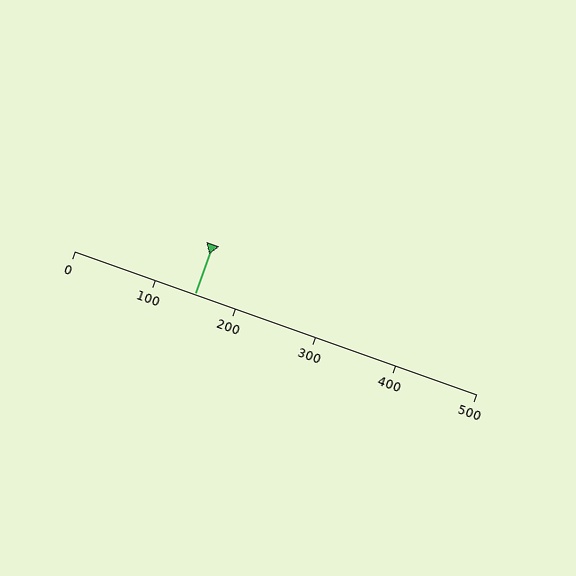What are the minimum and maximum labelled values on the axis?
The axis runs from 0 to 500.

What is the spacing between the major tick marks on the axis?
The major ticks are spaced 100 apart.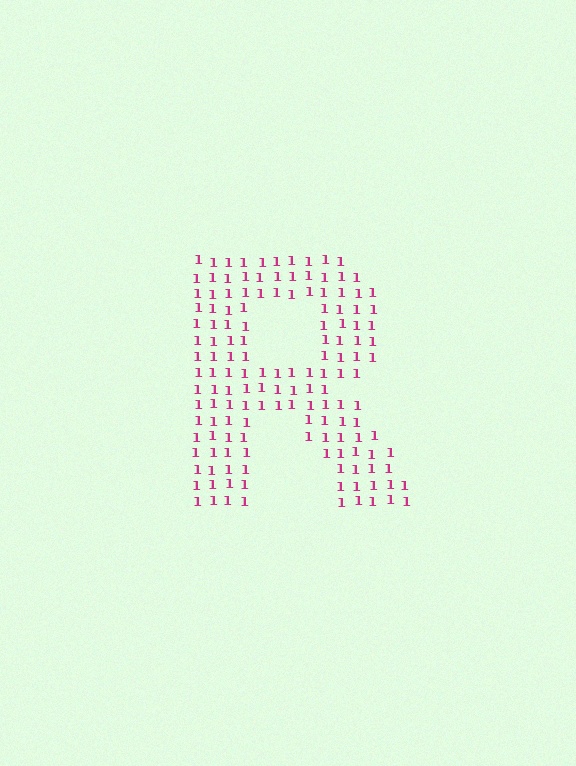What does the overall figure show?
The overall figure shows the letter R.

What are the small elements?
The small elements are digit 1's.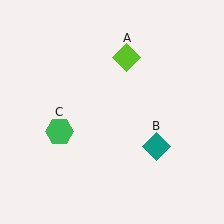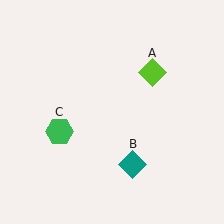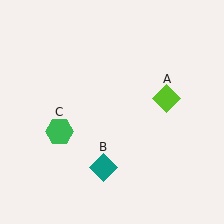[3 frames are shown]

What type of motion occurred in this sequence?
The lime diamond (object A), teal diamond (object B) rotated clockwise around the center of the scene.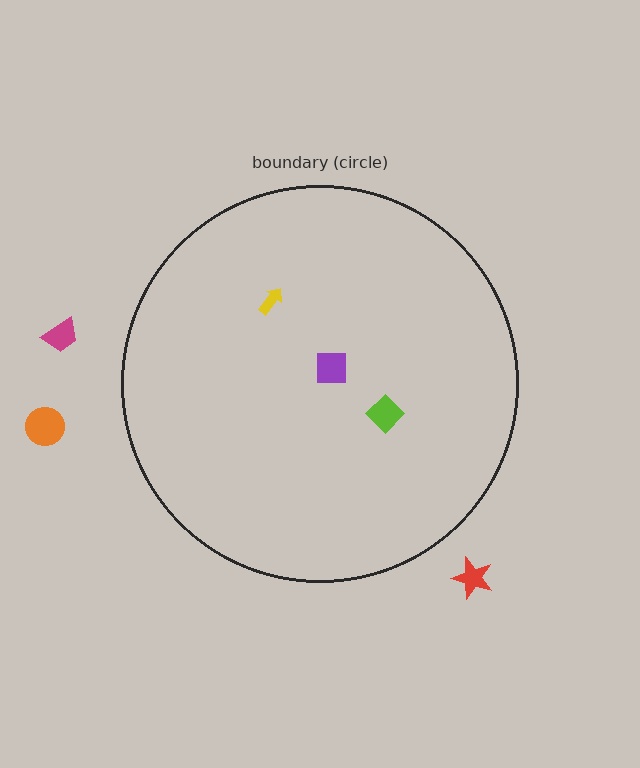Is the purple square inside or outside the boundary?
Inside.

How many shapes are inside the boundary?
3 inside, 3 outside.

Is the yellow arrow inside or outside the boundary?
Inside.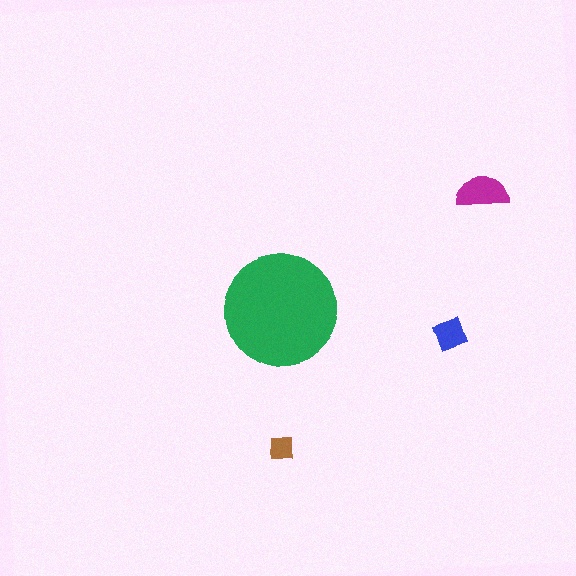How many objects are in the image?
There are 4 objects in the image.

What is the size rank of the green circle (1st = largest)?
1st.